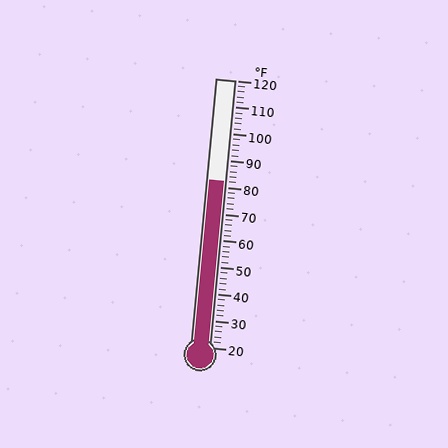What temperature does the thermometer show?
The thermometer shows approximately 82°F.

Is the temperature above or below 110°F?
The temperature is below 110°F.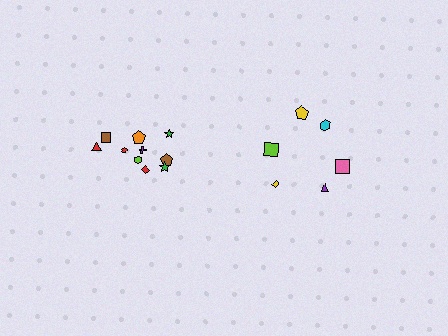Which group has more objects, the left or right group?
The left group.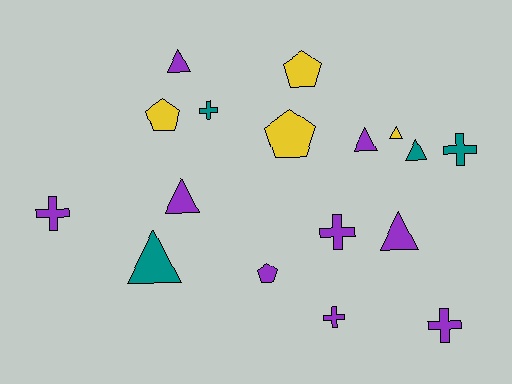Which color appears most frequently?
Purple, with 9 objects.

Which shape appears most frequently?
Triangle, with 7 objects.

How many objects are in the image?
There are 17 objects.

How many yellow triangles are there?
There is 1 yellow triangle.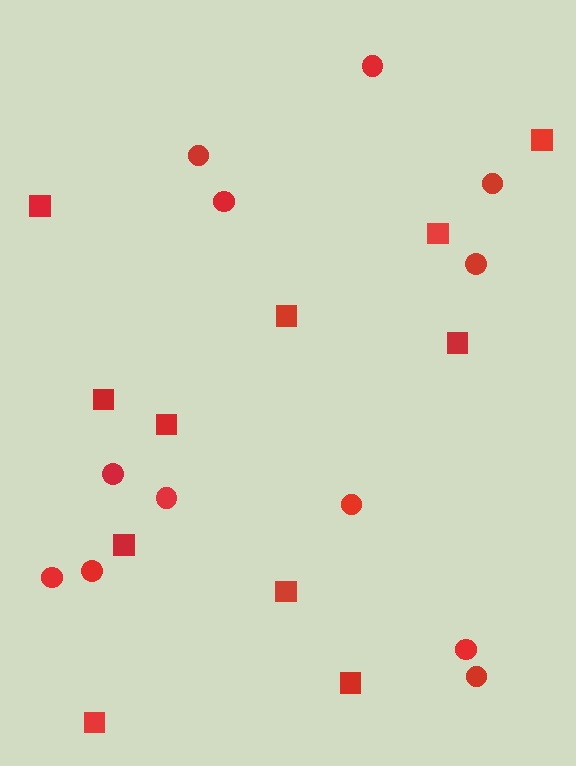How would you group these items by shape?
There are 2 groups: one group of squares (11) and one group of circles (12).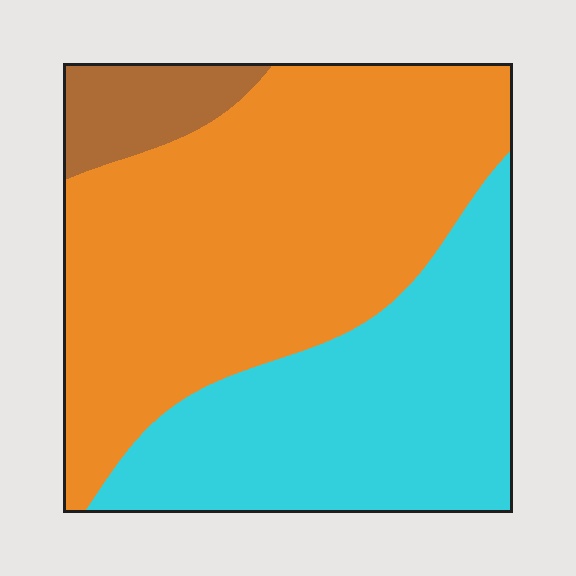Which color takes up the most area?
Orange, at roughly 55%.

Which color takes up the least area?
Brown, at roughly 10%.